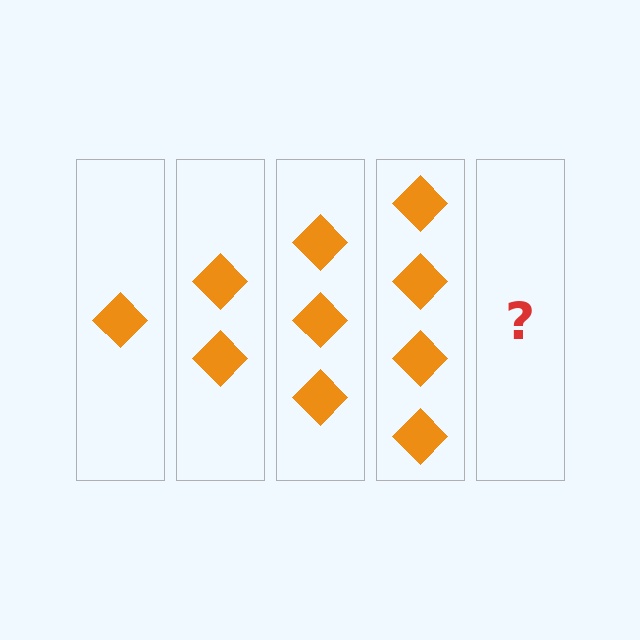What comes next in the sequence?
The next element should be 5 diamonds.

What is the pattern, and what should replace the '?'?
The pattern is that each step adds one more diamond. The '?' should be 5 diamonds.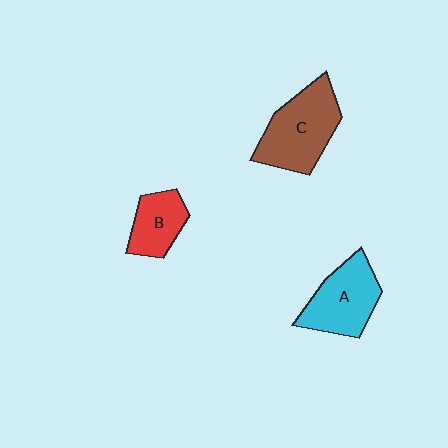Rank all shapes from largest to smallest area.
From largest to smallest: C (brown), A (cyan), B (red).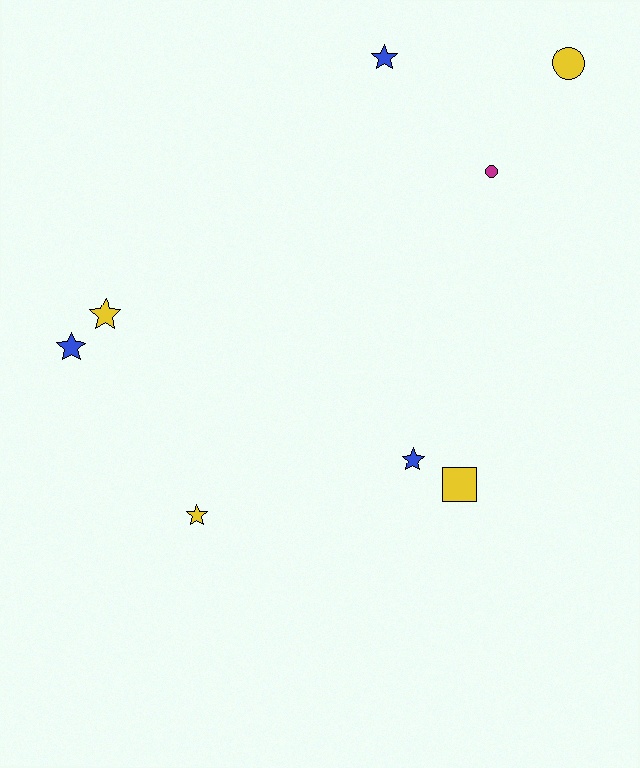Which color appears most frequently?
Yellow, with 4 objects.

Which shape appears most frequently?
Star, with 5 objects.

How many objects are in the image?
There are 8 objects.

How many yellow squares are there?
There is 1 yellow square.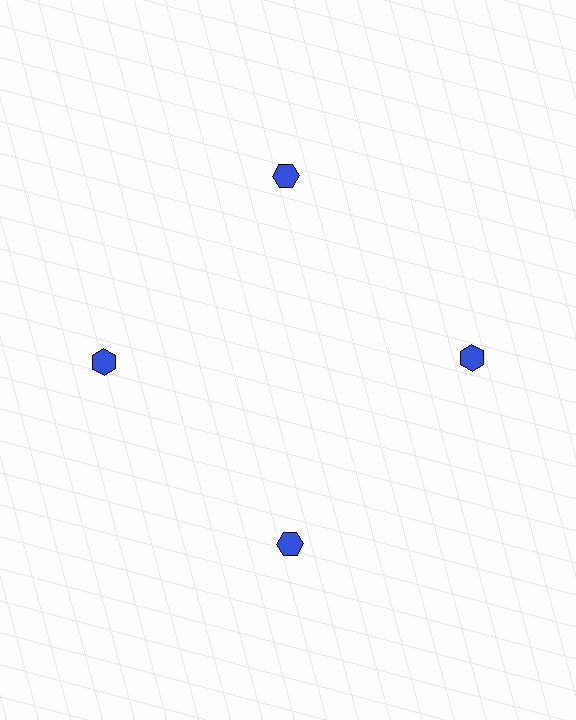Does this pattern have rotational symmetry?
Yes, this pattern has 4-fold rotational symmetry. It looks the same after rotating 90 degrees around the center.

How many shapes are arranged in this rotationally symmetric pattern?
There are 4 shapes, arranged in 4 groups of 1.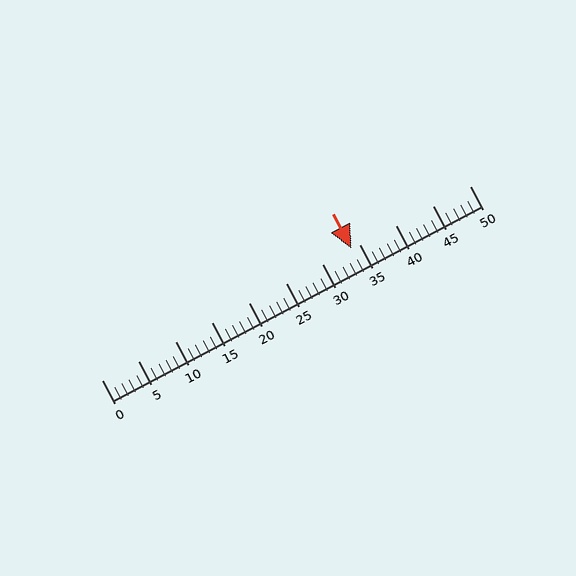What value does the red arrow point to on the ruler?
The red arrow points to approximately 34.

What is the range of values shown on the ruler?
The ruler shows values from 0 to 50.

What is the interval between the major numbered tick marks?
The major tick marks are spaced 5 units apart.